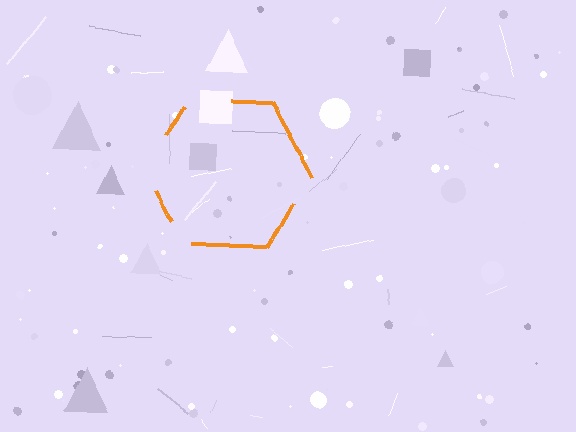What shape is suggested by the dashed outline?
The dashed outline suggests a hexagon.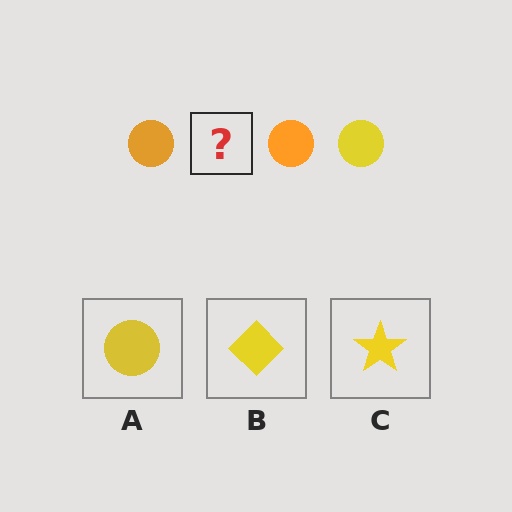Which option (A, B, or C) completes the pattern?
A.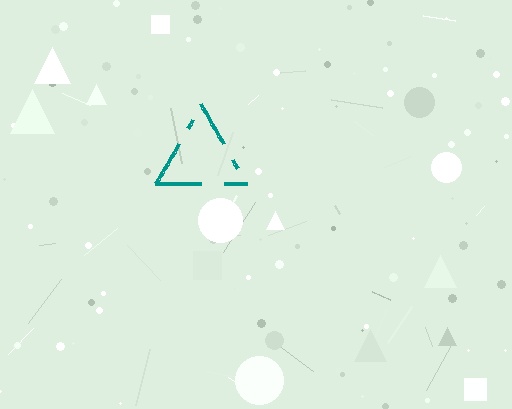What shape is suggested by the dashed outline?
The dashed outline suggests a triangle.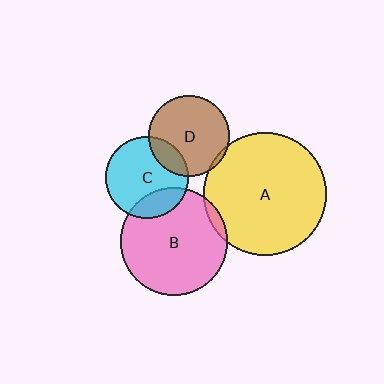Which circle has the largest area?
Circle A (yellow).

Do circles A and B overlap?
Yes.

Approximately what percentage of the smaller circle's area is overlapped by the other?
Approximately 5%.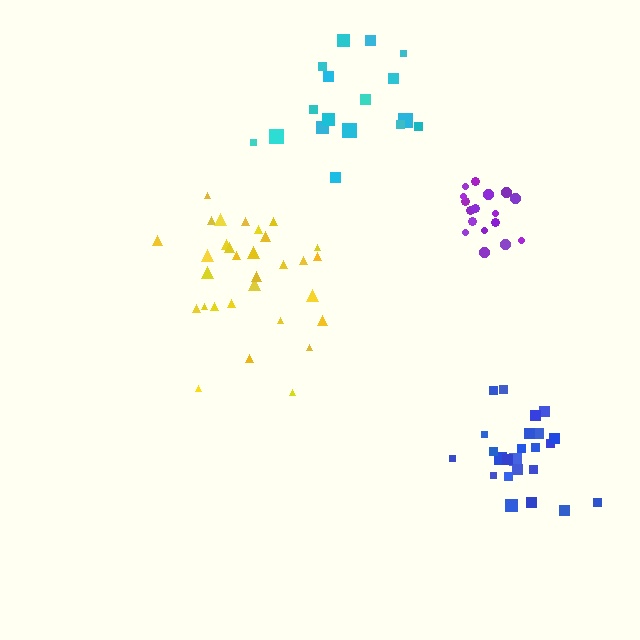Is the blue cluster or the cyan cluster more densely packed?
Blue.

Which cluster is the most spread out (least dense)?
Cyan.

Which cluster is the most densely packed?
Purple.